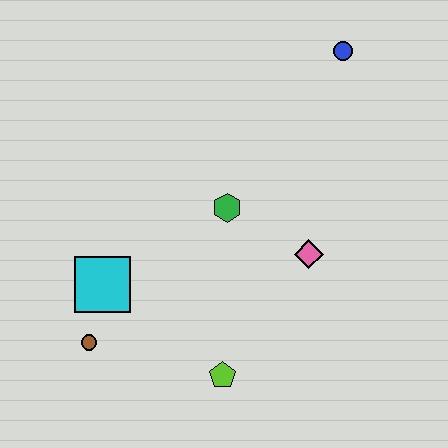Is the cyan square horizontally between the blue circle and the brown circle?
Yes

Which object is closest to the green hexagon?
The pink diamond is closest to the green hexagon.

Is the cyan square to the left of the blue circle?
Yes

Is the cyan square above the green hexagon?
No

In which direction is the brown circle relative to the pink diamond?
The brown circle is to the left of the pink diamond.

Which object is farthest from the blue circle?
The brown circle is farthest from the blue circle.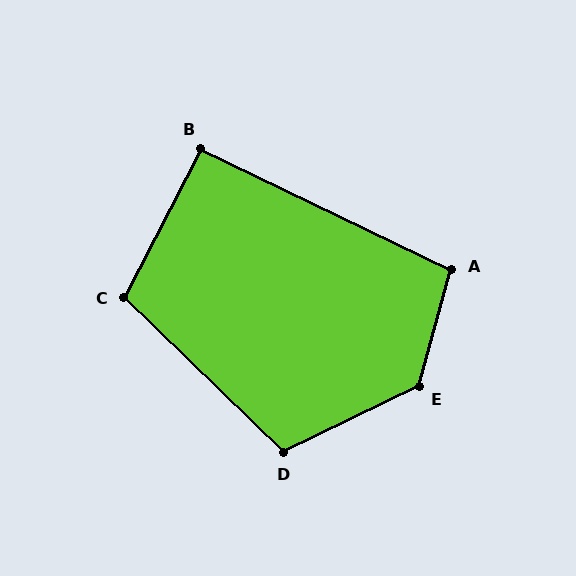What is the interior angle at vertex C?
Approximately 107 degrees (obtuse).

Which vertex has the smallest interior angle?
B, at approximately 92 degrees.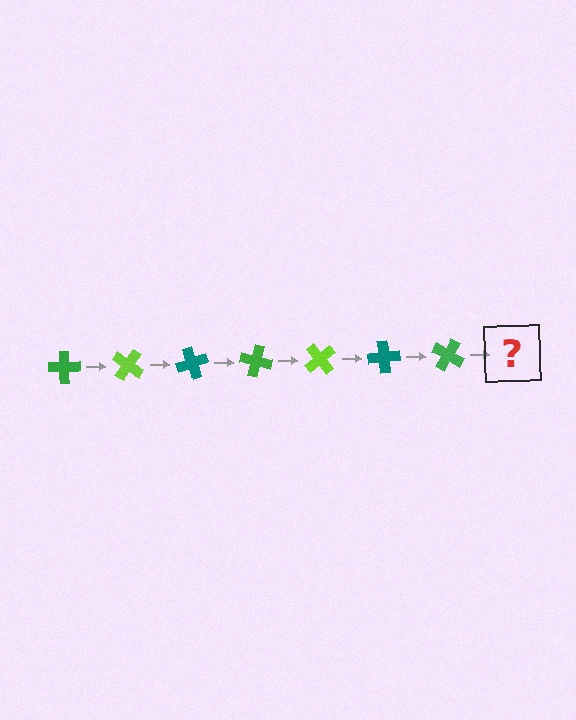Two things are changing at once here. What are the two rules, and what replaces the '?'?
The two rules are that it rotates 35 degrees each step and the color cycles through green, lime, and teal. The '?' should be a lime cross, rotated 245 degrees from the start.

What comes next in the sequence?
The next element should be a lime cross, rotated 245 degrees from the start.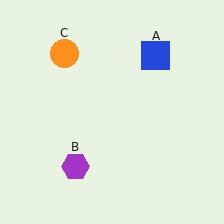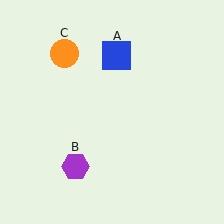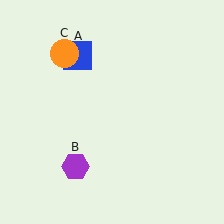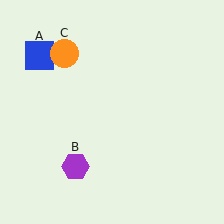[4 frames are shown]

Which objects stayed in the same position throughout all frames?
Purple hexagon (object B) and orange circle (object C) remained stationary.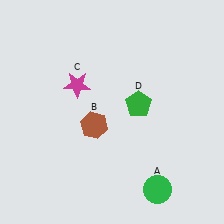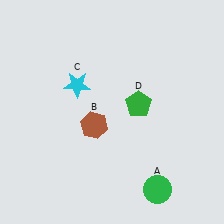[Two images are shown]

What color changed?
The star (C) changed from magenta in Image 1 to cyan in Image 2.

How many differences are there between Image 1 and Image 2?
There is 1 difference between the two images.